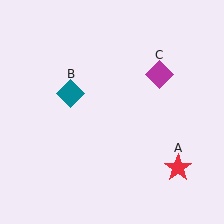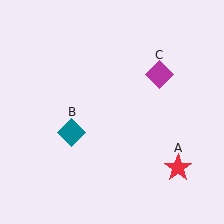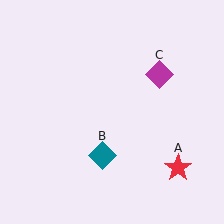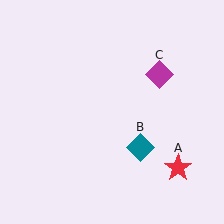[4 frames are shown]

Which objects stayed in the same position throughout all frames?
Red star (object A) and magenta diamond (object C) remained stationary.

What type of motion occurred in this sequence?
The teal diamond (object B) rotated counterclockwise around the center of the scene.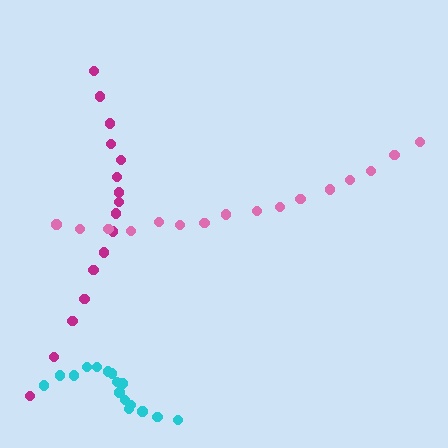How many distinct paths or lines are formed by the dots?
There are 3 distinct paths.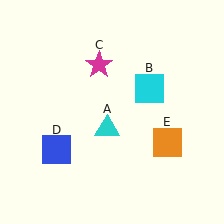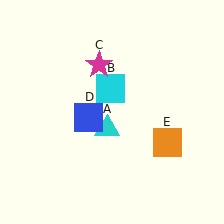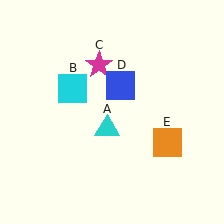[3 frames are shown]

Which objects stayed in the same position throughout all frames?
Cyan triangle (object A) and magenta star (object C) and orange square (object E) remained stationary.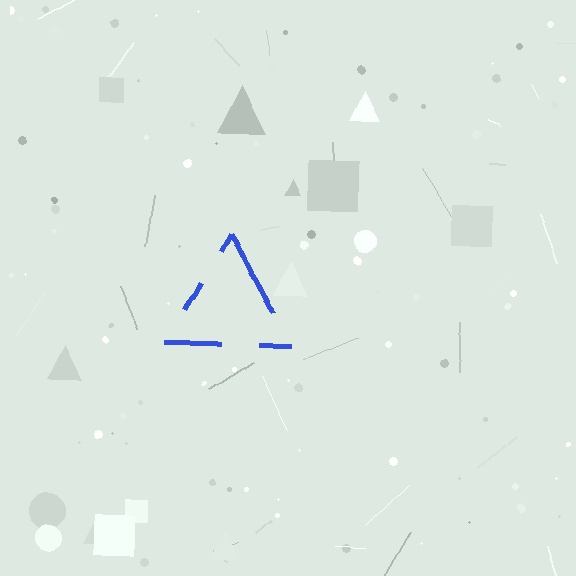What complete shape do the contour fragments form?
The contour fragments form a triangle.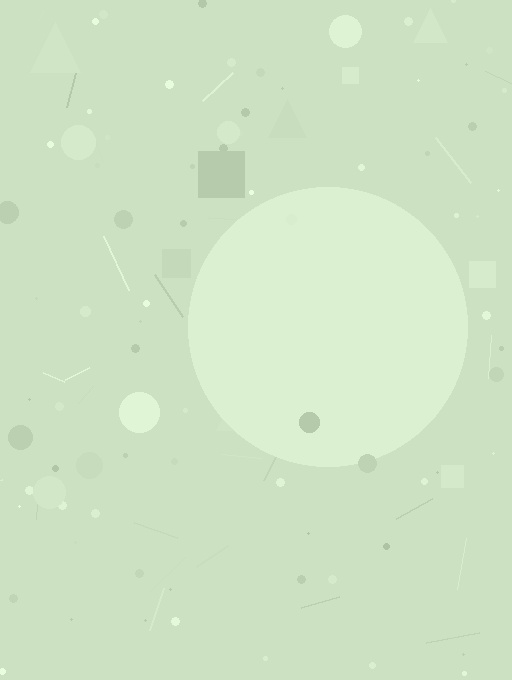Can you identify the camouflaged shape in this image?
The camouflaged shape is a circle.